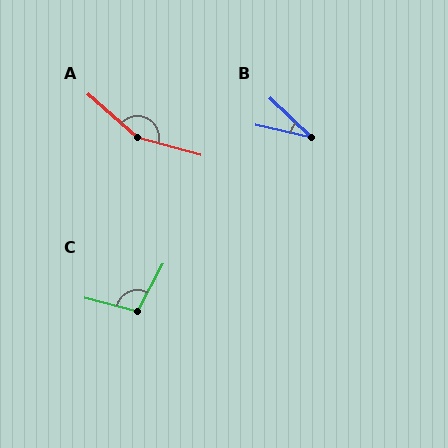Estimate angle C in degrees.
Approximately 104 degrees.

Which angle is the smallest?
B, at approximately 31 degrees.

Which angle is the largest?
A, at approximately 155 degrees.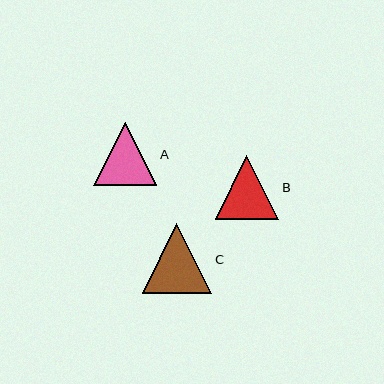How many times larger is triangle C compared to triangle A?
Triangle C is approximately 1.1 times the size of triangle A.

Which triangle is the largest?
Triangle C is the largest with a size of approximately 70 pixels.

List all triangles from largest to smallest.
From largest to smallest: C, B, A.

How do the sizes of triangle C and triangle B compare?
Triangle C and triangle B are approximately the same size.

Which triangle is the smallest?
Triangle A is the smallest with a size of approximately 63 pixels.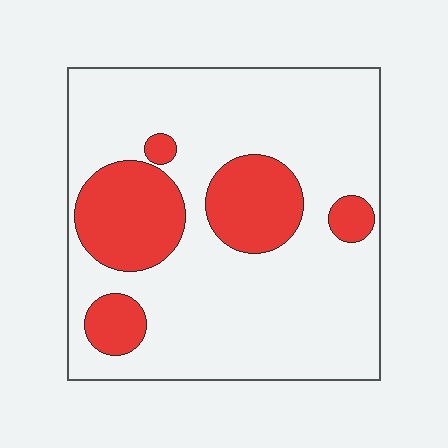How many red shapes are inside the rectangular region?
5.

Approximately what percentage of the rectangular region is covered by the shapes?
Approximately 25%.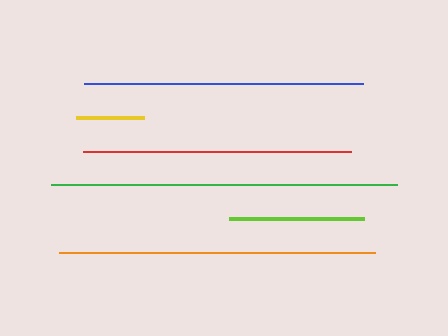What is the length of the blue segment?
The blue segment is approximately 279 pixels long.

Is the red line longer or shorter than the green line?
The green line is longer than the red line.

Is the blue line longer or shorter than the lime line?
The blue line is longer than the lime line.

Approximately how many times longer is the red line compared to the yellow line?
The red line is approximately 3.9 times the length of the yellow line.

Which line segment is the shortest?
The yellow line is the shortest at approximately 68 pixels.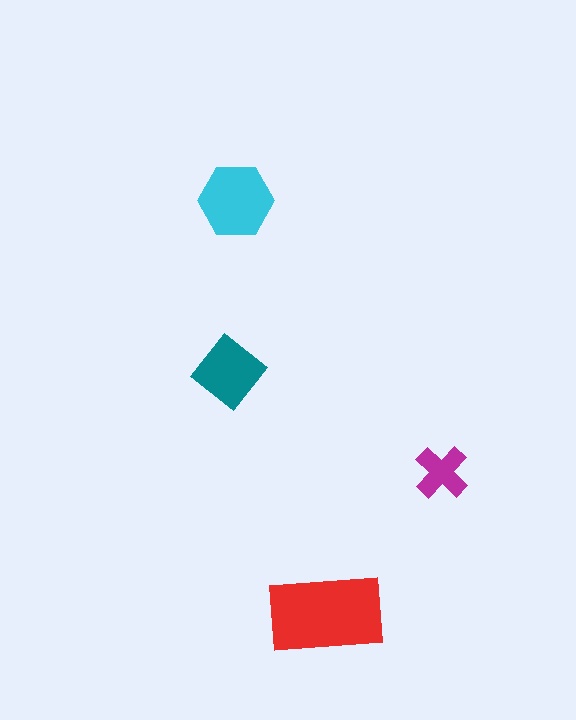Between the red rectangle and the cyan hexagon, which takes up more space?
The red rectangle.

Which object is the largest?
The red rectangle.